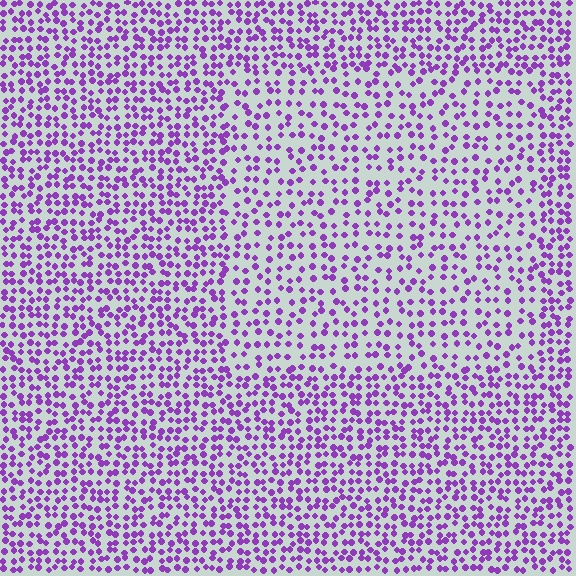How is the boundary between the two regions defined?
The boundary is defined by a change in element density (approximately 1.6x ratio). All elements are the same color, size, and shape.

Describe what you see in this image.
The image contains small purple elements arranged at two different densities. A rectangle-shaped region is visible where the elements are less densely packed than the surrounding area.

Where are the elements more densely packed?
The elements are more densely packed outside the rectangle boundary.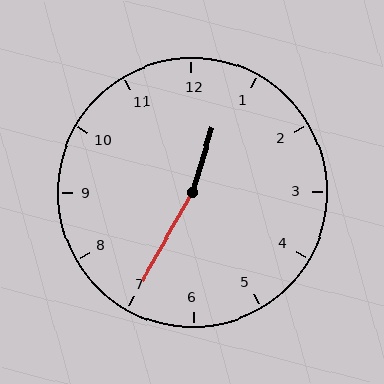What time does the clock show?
12:35.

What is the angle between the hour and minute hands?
Approximately 168 degrees.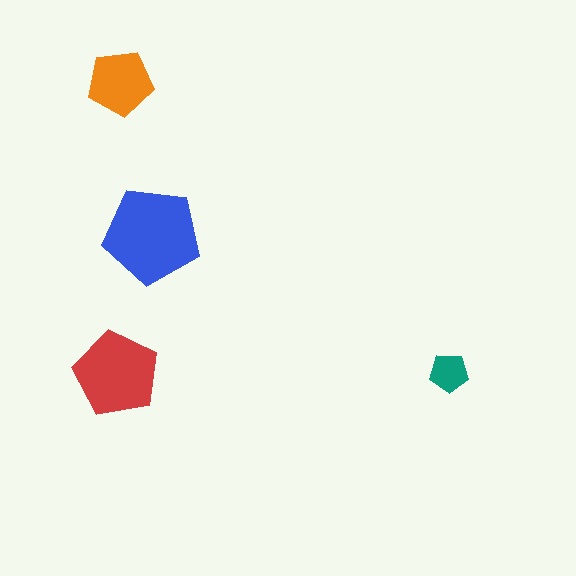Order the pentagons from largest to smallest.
the blue one, the red one, the orange one, the teal one.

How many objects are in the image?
There are 4 objects in the image.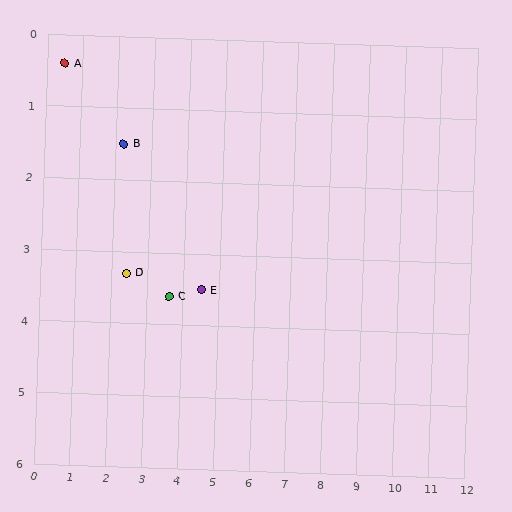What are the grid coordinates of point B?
Point B is at approximately (2.2, 1.5).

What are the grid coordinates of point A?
Point A is at approximately (0.5, 0.4).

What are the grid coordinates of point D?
Point D is at approximately (2.4, 3.3).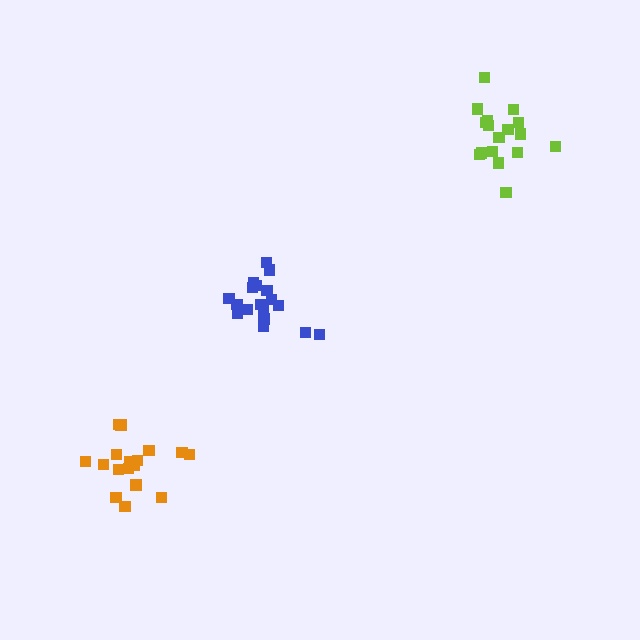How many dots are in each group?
Group 1: 18 dots, Group 2: 18 dots, Group 3: 17 dots (53 total).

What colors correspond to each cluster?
The clusters are colored: blue, lime, orange.